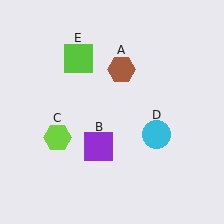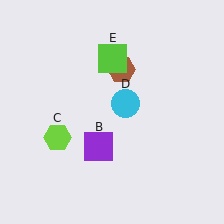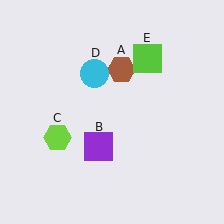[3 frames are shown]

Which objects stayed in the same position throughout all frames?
Brown hexagon (object A) and purple square (object B) and lime hexagon (object C) remained stationary.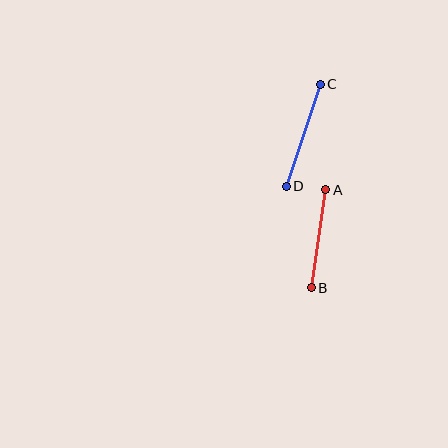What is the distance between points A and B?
The distance is approximately 99 pixels.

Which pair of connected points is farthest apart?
Points C and D are farthest apart.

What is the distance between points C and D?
The distance is approximately 107 pixels.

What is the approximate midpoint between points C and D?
The midpoint is at approximately (303, 135) pixels.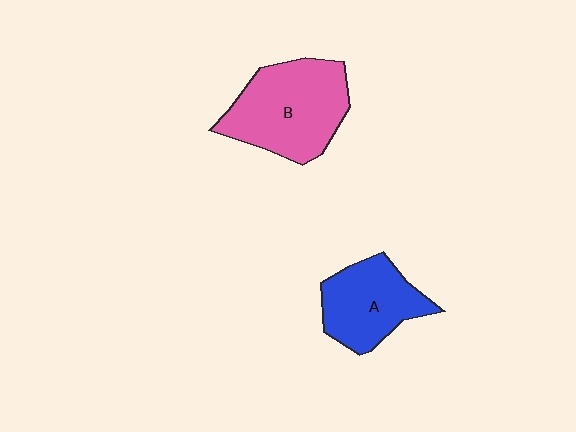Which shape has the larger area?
Shape B (pink).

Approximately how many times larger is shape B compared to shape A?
Approximately 1.4 times.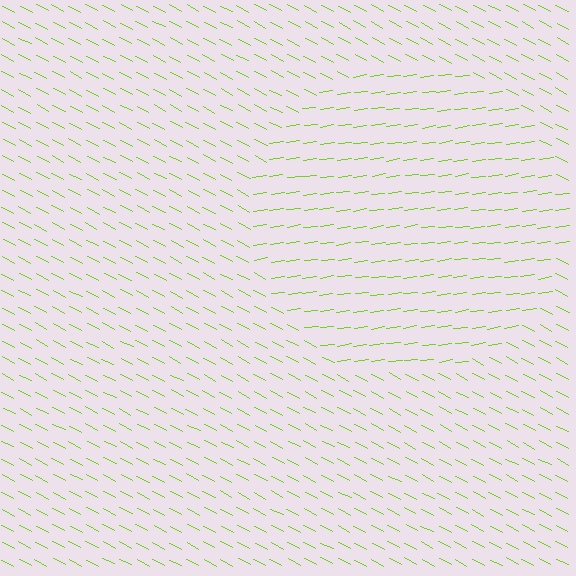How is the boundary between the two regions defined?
The boundary is defined purely by a change in line orientation (approximately 35 degrees difference). All lines are the same color and thickness.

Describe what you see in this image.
The image is filled with small lime line segments. A circle region in the image has lines oriented differently from the surrounding lines, creating a visible texture boundary.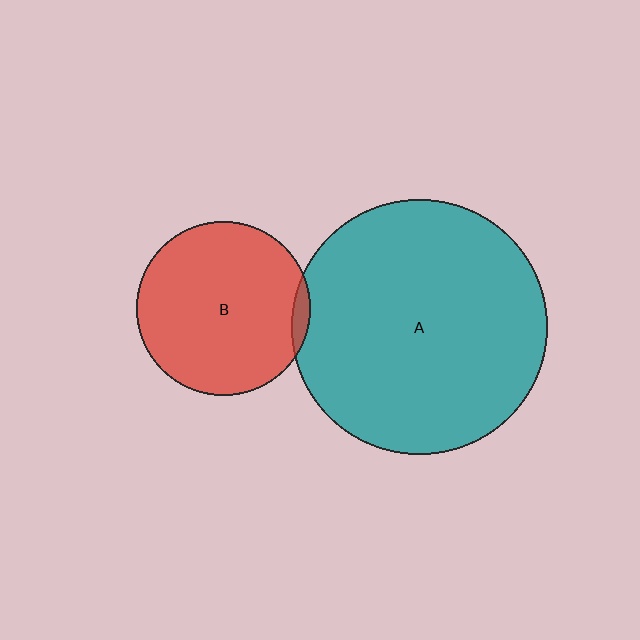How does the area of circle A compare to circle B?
Approximately 2.2 times.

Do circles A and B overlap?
Yes.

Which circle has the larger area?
Circle A (teal).